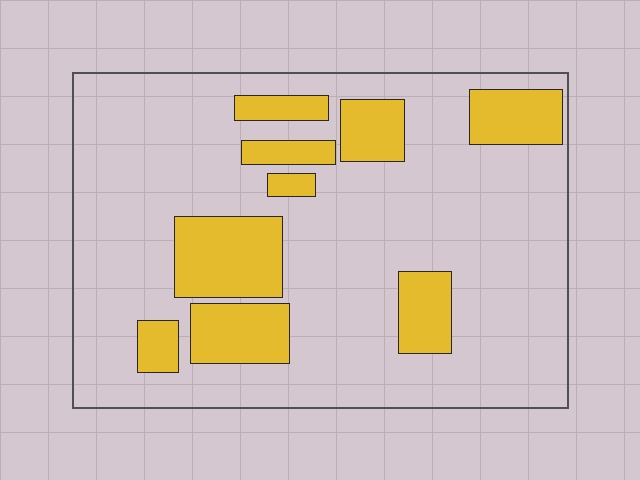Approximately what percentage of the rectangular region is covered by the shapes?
Approximately 20%.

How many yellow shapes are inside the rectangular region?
9.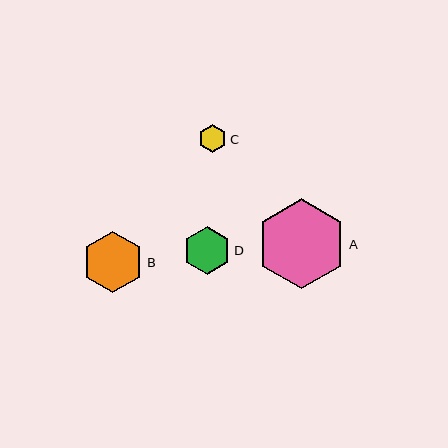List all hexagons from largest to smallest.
From largest to smallest: A, B, D, C.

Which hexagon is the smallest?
Hexagon C is the smallest with a size of approximately 28 pixels.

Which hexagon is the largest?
Hexagon A is the largest with a size of approximately 90 pixels.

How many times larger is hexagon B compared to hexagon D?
Hexagon B is approximately 1.3 times the size of hexagon D.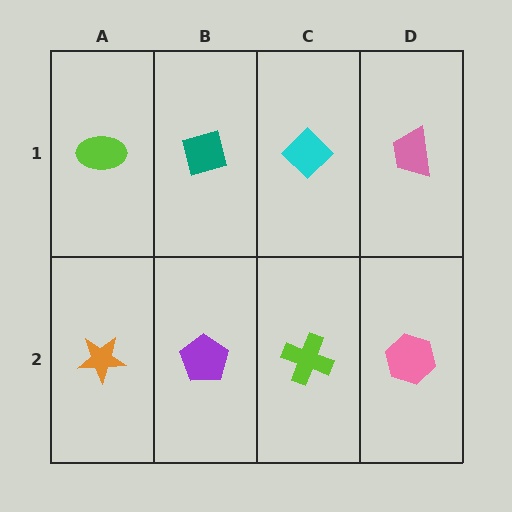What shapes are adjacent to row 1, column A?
An orange star (row 2, column A), a teal square (row 1, column B).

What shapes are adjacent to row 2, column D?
A pink trapezoid (row 1, column D), a lime cross (row 2, column C).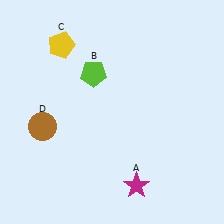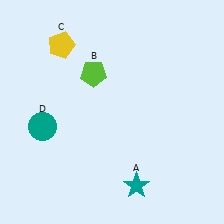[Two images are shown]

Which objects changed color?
A changed from magenta to teal. D changed from brown to teal.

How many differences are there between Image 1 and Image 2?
There are 2 differences between the two images.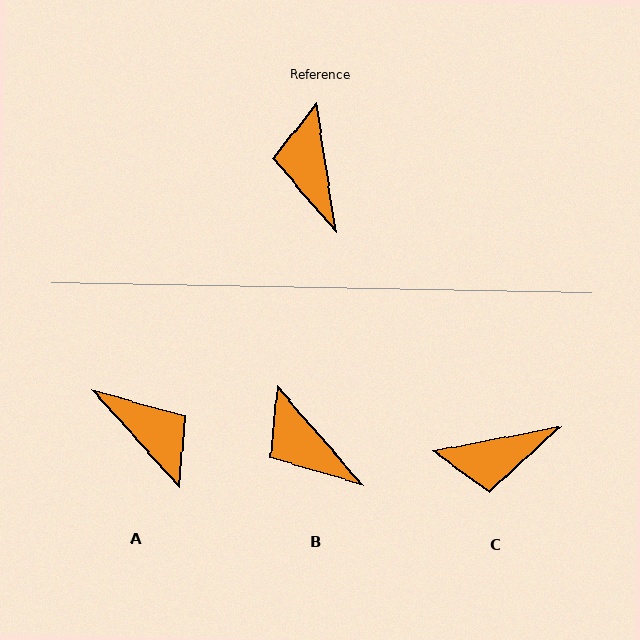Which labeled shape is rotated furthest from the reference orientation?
A, about 147 degrees away.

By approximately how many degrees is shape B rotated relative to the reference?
Approximately 33 degrees counter-clockwise.